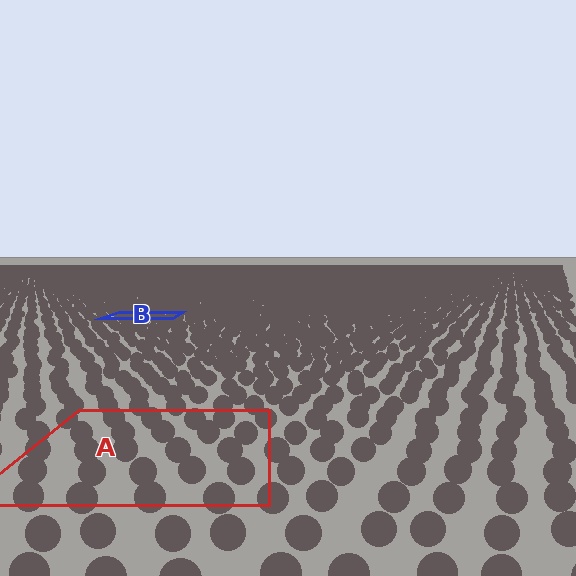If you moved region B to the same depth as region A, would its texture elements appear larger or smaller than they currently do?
They would appear larger. At a closer depth, the same texture elements are projected at a bigger on-screen size.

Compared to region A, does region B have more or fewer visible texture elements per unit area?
Region B has more texture elements per unit area — they are packed more densely because it is farther away.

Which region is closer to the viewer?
Region A is closer. The texture elements there are larger and more spread out.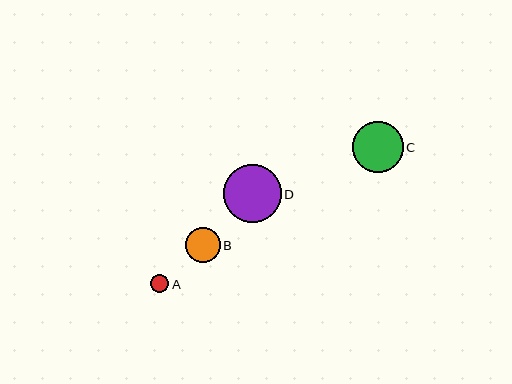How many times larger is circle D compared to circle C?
Circle D is approximately 1.1 times the size of circle C.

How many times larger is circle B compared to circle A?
Circle B is approximately 1.9 times the size of circle A.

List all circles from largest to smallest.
From largest to smallest: D, C, B, A.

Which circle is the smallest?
Circle A is the smallest with a size of approximately 18 pixels.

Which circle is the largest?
Circle D is the largest with a size of approximately 58 pixels.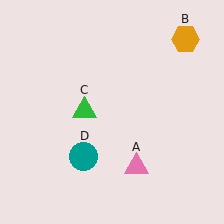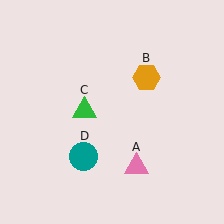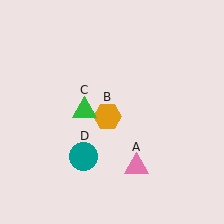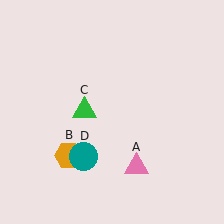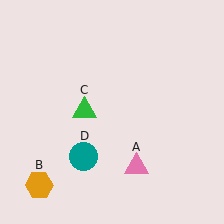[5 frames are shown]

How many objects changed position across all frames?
1 object changed position: orange hexagon (object B).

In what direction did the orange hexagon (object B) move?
The orange hexagon (object B) moved down and to the left.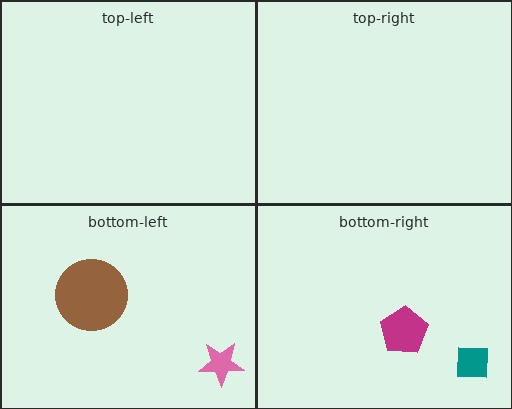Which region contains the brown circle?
The bottom-left region.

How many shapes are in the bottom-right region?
2.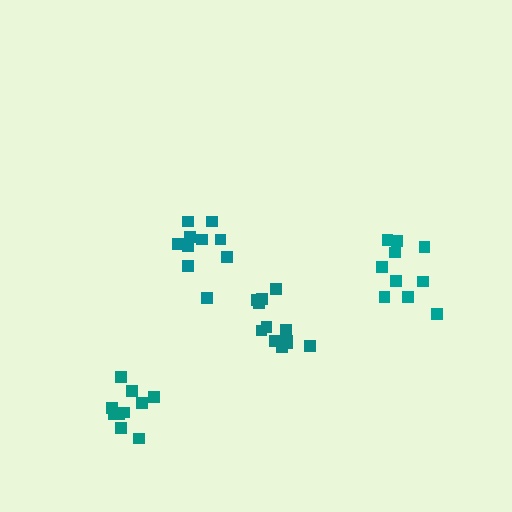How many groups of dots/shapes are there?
There are 4 groups.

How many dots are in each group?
Group 1: 13 dots, Group 2: 10 dots, Group 3: 10 dots, Group 4: 10 dots (43 total).